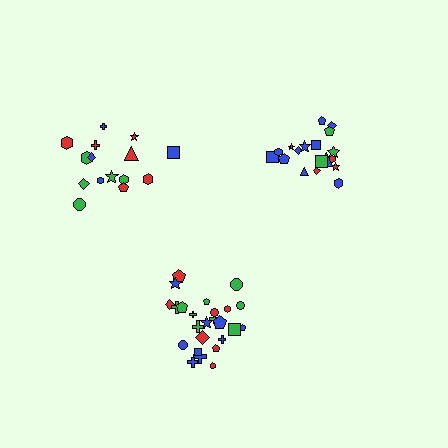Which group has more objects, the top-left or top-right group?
The top-right group.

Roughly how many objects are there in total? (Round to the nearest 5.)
Roughly 60 objects in total.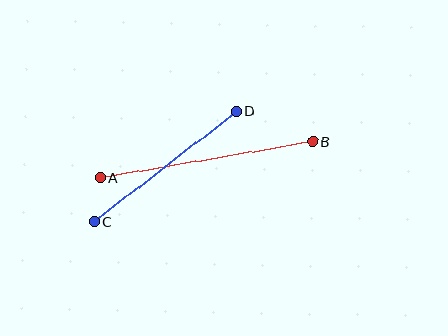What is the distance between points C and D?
The distance is approximately 179 pixels.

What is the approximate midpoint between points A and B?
The midpoint is at approximately (206, 160) pixels.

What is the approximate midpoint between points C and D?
The midpoint is at approximately (165, 166) pixels.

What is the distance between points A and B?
The distance is approximately 216 pixels.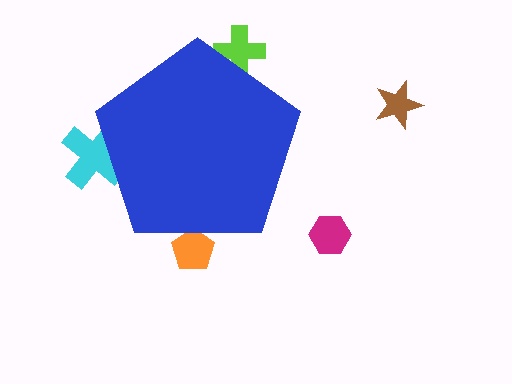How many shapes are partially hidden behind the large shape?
3 shapes are partially hidden.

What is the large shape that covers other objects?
A blue pentagon.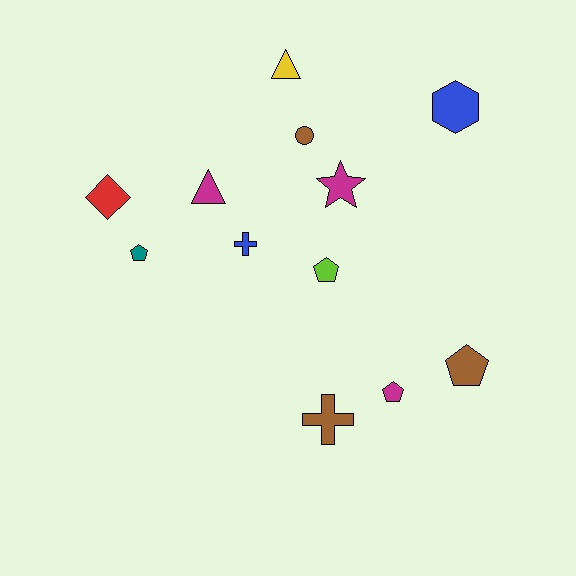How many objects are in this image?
There are 12 objects.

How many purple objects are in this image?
There are no purple objects.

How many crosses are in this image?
There are 2 crosses.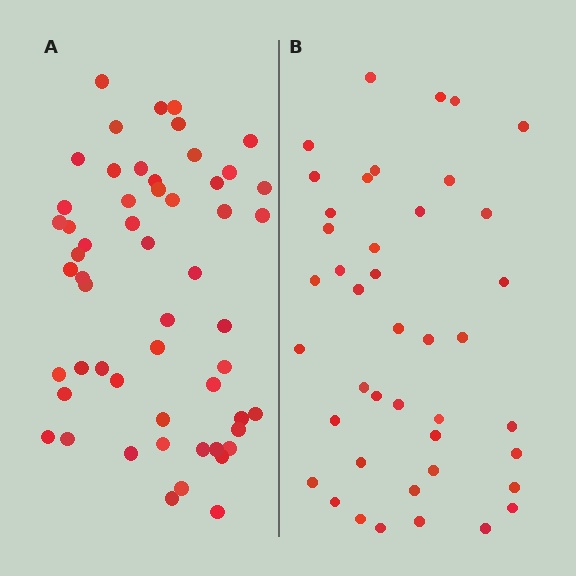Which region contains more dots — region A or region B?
Region A (the left region) has more dots.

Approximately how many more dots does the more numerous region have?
Region A has approximately 15 more dots than region B.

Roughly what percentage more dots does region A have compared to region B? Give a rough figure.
About 30% more.